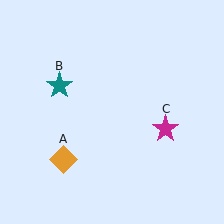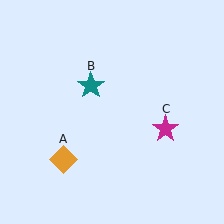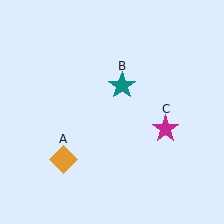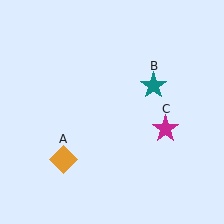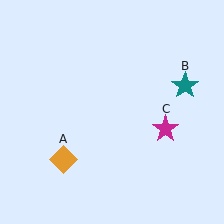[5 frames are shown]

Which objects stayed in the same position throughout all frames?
Orange diamond (object A) and magenta star (object C) remained stationary.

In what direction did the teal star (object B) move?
The teal star (object B) moved right.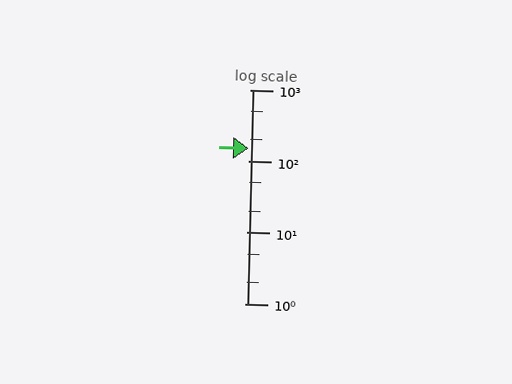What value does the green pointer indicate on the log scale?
The pointer indicates approximately 150.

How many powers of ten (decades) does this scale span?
The scale spans 3 decades, from 1 to 1000.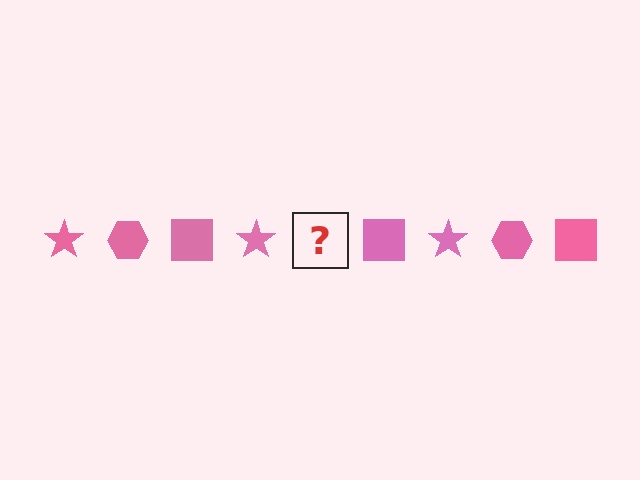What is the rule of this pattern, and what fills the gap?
The rule is that the pattern cycles through star, hexagon, square shapes in pink. The gap should be filled with a pink hexagon.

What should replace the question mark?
The question mark should be replaced with a pink hexagon.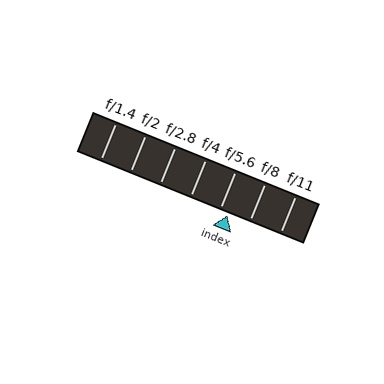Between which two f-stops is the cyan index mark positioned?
The index mark is between f/5.6 and f/8.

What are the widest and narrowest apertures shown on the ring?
The widest aperture shown is f/1.4 and the narrowest is f/11.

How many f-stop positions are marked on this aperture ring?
There are 7 f-stop positions marked.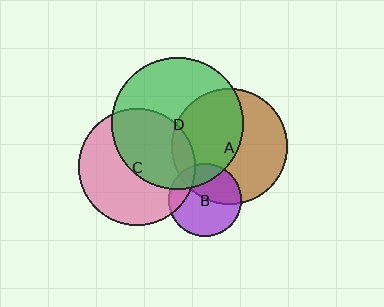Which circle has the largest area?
Circle D (green).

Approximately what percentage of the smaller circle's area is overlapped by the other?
Approximately 40%.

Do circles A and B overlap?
Yes.